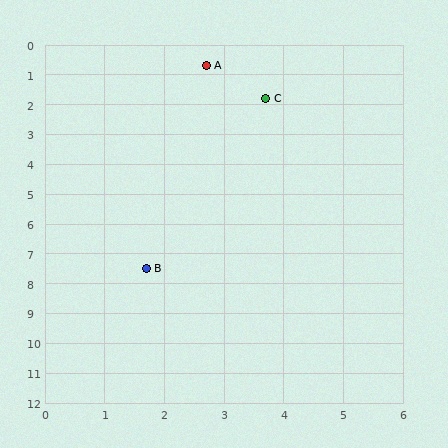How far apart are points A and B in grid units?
Points A and B are about 6.9 grid units apart.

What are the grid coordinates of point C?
Point C is at approximately (3.7, 1.8).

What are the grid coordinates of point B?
Point B is at approximately (1.7, 7.5).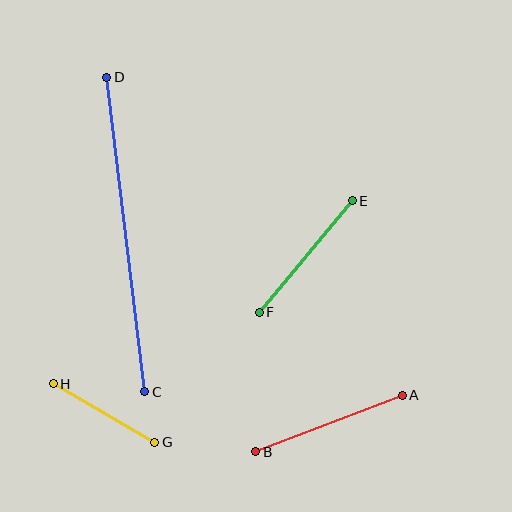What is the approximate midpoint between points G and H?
The midpoint is at approximately (104, 413) pixels.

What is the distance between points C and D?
The distance is approximately 317 pixels.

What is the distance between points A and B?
The distance is approximately 157 pixels.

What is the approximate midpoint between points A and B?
The midpoint is at approximately (329, 423) pixels.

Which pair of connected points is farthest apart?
Points C and D are farthest apart.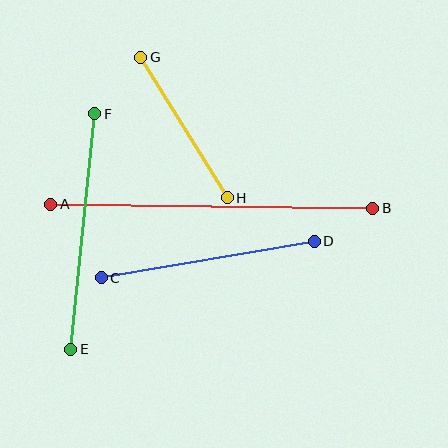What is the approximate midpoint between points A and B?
The midpoint is at approximately (212, 206) pixels.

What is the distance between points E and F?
The distance is approximately 237 pixels.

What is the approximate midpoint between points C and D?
The midpoint is at approximately (208, 259) pixels.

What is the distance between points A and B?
The distance is approximately 322 pixels.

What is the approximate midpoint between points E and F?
The midpoint is at approximately (83, 231) pixels.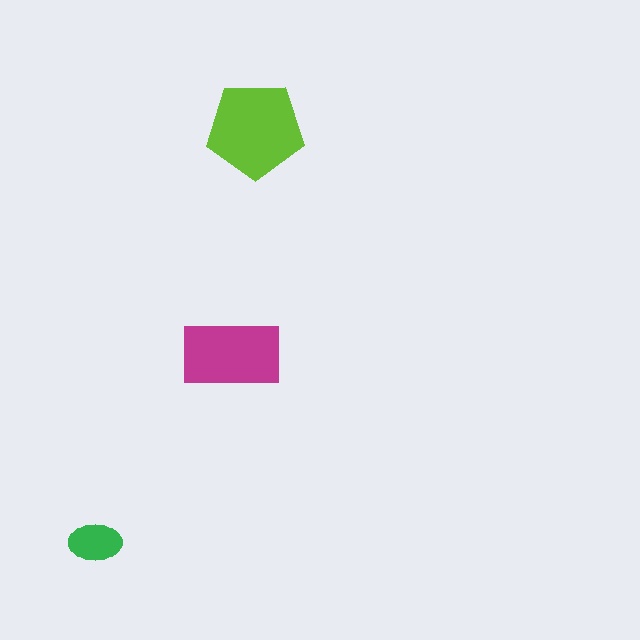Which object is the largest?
The lime pentagon.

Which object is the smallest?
The green ellipse.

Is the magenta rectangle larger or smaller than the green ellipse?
Larger.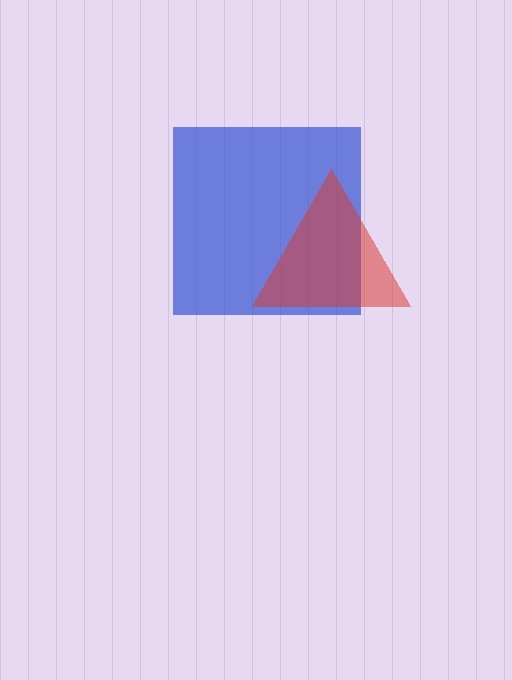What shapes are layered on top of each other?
The layered shapes are: a blue square, a red triangle.